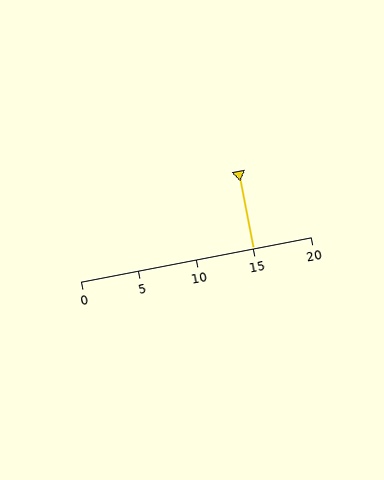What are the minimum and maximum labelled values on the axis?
The axis runs from 0 to 20.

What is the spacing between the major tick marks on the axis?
The major ticks are spaced 5 apart.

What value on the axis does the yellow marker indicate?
The marker indicates approximately 15.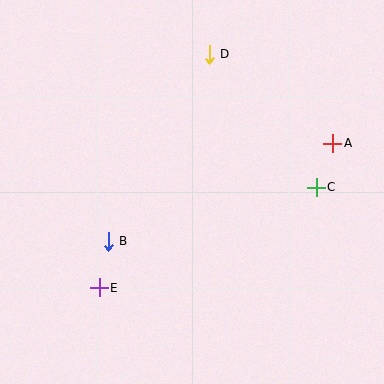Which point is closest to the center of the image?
Point B at (108, 241) is closest to the center.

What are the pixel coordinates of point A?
Point A is at (333, 143).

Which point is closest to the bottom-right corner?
Point C is closest to the bottom-right corner.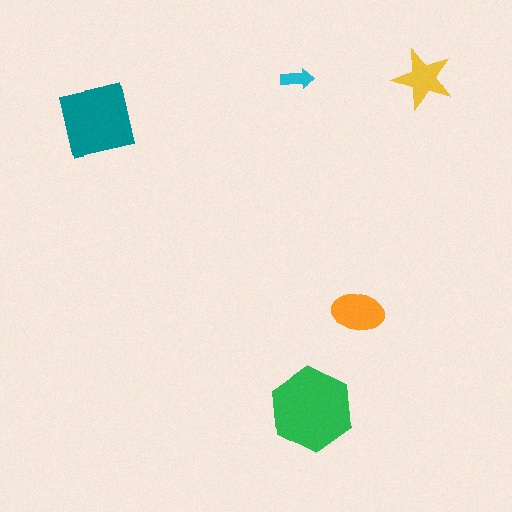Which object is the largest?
The green hexagon.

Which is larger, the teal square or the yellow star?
The teal square.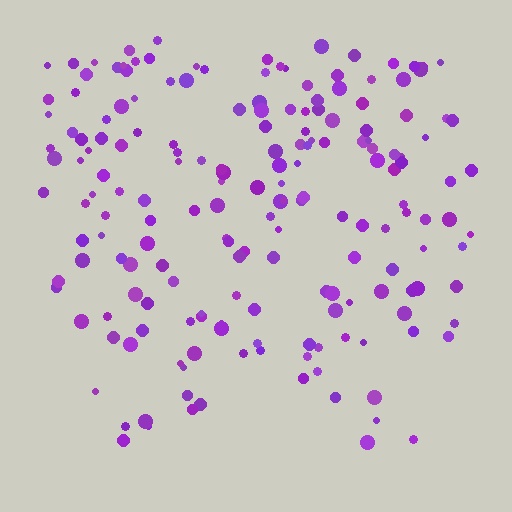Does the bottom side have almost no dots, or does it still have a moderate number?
Still a moderate number, just noticeably fewer than the top.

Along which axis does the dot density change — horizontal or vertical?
Vertical.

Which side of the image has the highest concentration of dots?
The top.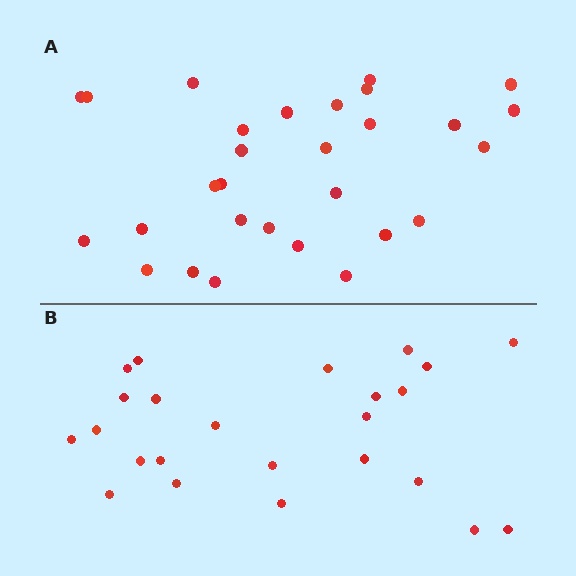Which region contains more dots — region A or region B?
Region A (the top region) has more dots.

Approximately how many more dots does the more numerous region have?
Region A has about 5 more dots than region B.